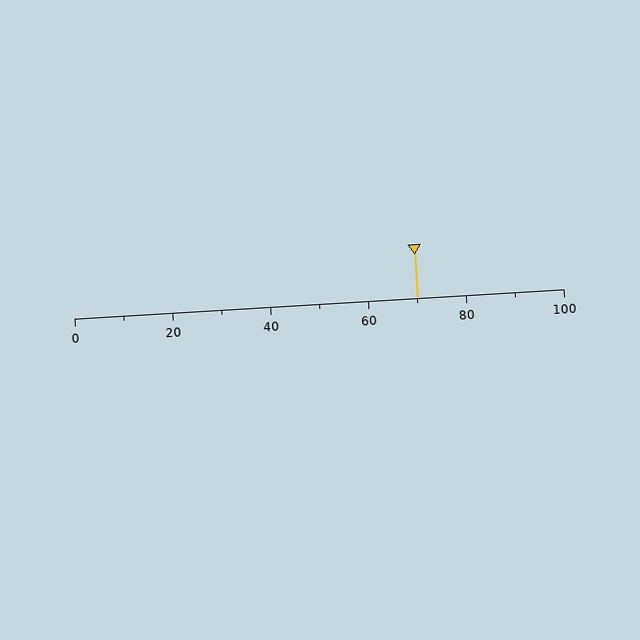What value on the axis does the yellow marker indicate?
The marker indicates approximately 70.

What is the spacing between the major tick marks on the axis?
The major ticks are spaced 20 apart.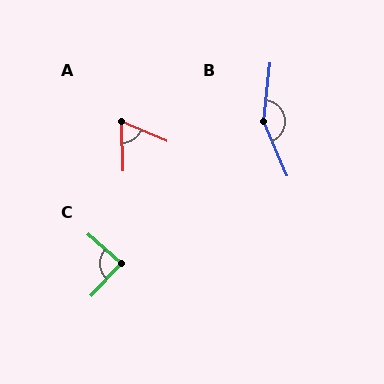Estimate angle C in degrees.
Approximately 89 degrees.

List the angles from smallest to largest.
A (65°), C (89°), B (150°).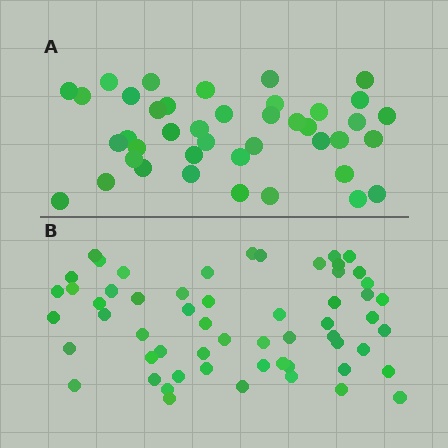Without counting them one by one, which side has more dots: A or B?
Region B (the bottom region) has more dots.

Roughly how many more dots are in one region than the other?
Region B has approximately 15 more dots than region A.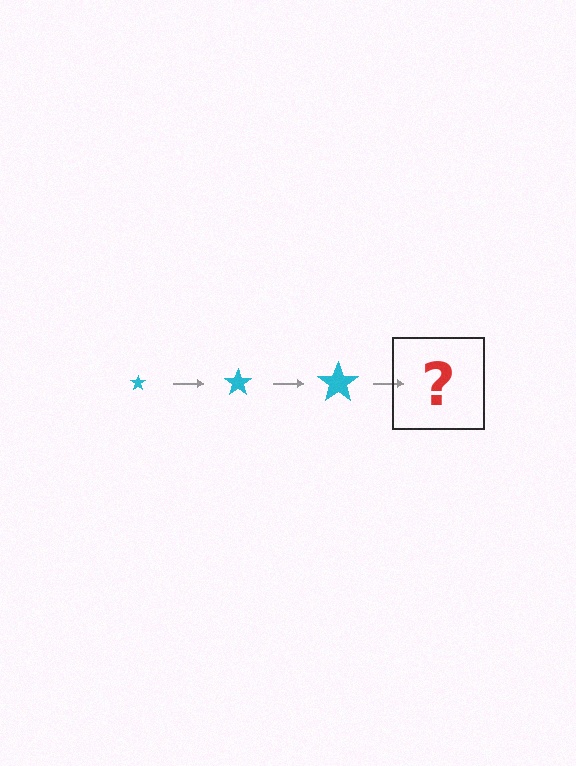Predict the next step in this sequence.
The next step is a cyan star, larger than the previous one.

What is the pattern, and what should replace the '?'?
The pattern is that the star gets progressively larger each step. The '?' should be a cyan star, larger than the previous one.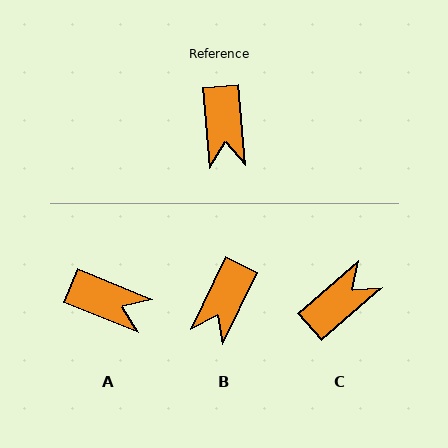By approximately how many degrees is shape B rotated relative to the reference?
Approximately 30 degrees clockwise.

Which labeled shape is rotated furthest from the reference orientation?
C, about 127 degrees away.